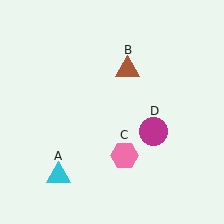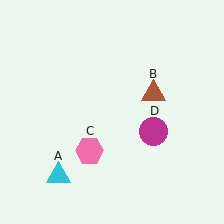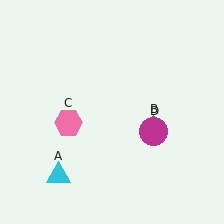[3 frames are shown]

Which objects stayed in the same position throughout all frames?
Cyan triangle (object A) and magenta circle (object D) remained stationary.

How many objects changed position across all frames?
2 objects changed position: brown triangle (object B), pink hexagon (object C).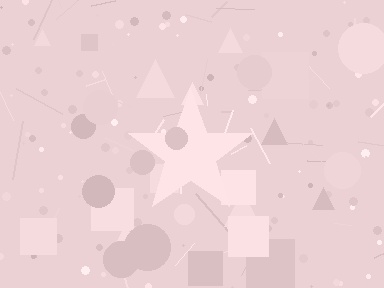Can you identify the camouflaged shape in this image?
The camouflaged shape is a star.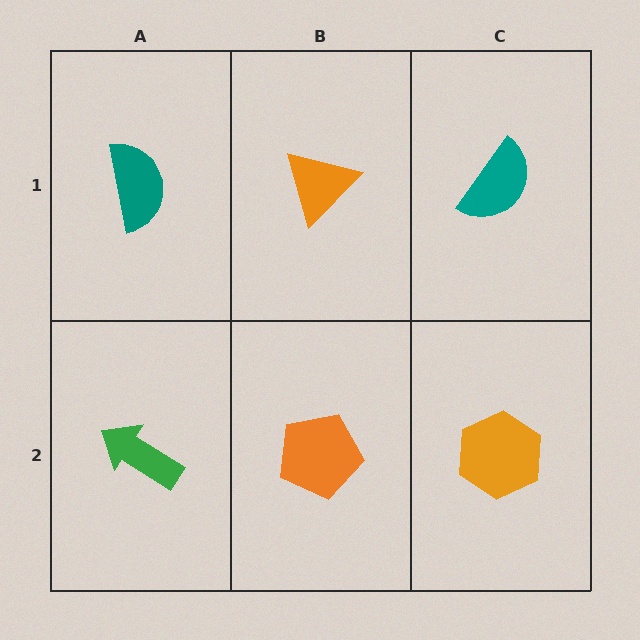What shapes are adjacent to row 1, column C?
An orange hexagon (row 2, column C), an orange triangle (row 1, column B).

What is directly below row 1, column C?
An orange hexagon.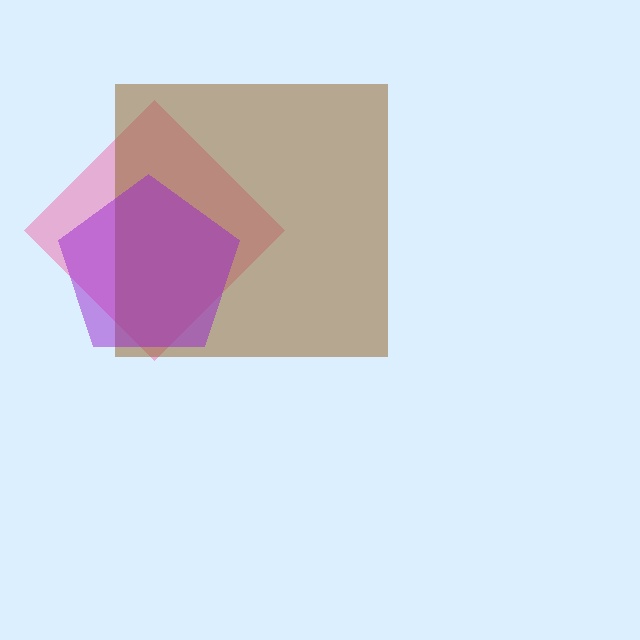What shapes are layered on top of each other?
The layered shapes are: a pink diamond, a brown square, a purple pentagon.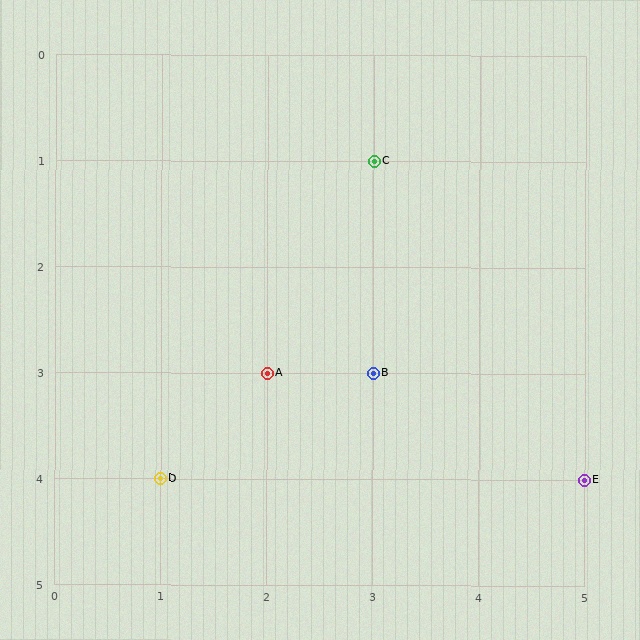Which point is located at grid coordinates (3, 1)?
Point C is at (3, 1).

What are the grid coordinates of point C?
Point C is at grid coordinates (3, 1).